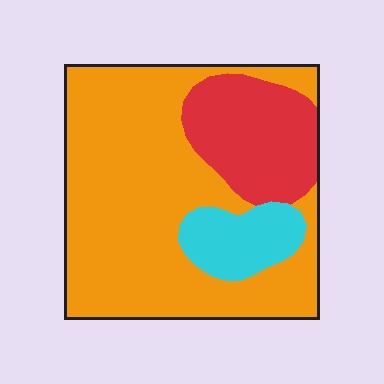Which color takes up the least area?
Cyan, at roughly 10%.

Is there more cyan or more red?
Red.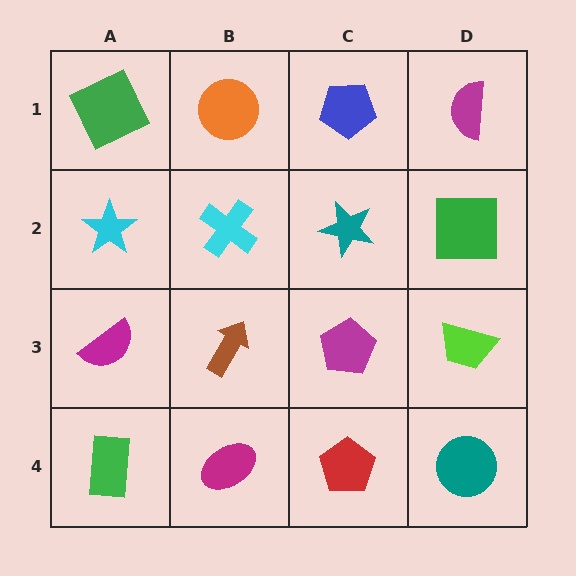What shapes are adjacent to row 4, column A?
A magenta semicircle (row 3, column A), a magenta ellipse (row 4, column B).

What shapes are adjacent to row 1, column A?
A cyan star (row 2, column A), an orange circle (row 1, column B).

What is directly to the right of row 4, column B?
A red pentagon.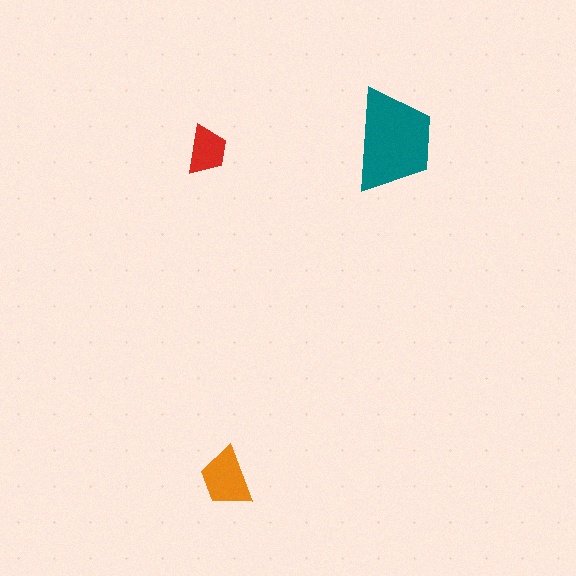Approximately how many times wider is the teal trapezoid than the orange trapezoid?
About 1.5 times wider.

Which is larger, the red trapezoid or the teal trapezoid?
The teal one.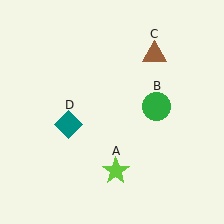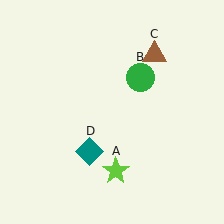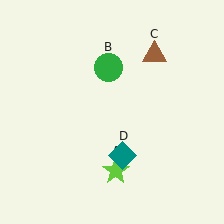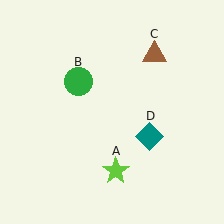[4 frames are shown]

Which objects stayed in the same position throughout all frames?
Lime star (object A) and brown triangle (object C) remained stationary.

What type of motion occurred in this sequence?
The green circle (object B), teal diamond (object D) rotated counterclockwise around the center of the scene.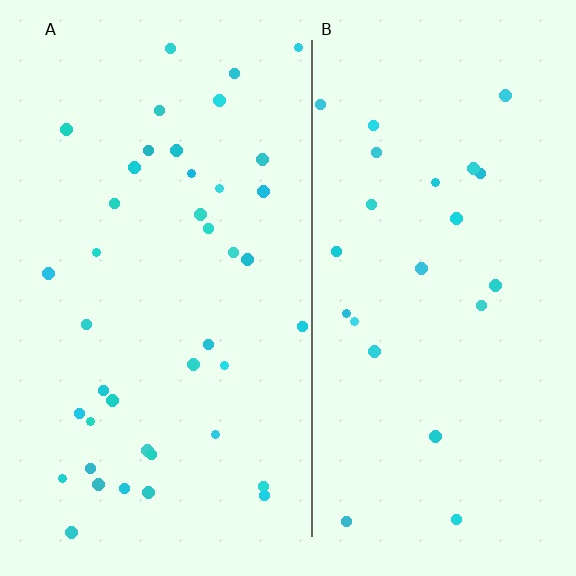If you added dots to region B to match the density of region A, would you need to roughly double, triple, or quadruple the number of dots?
Approximately double.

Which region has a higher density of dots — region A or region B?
A (the left).